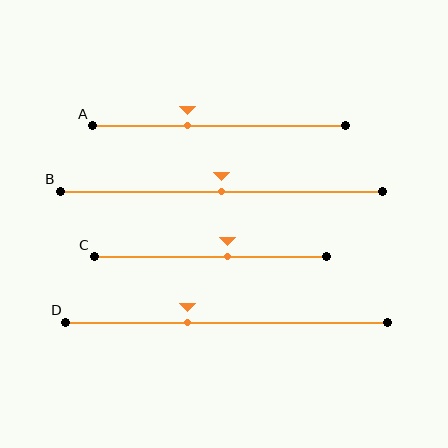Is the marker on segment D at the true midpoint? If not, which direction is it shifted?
No, the marker on segment D is shifted to the left by about 12% of the segment length.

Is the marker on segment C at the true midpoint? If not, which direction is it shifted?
No, the marker on segment C is shifted to the right by about 8% of the segment length.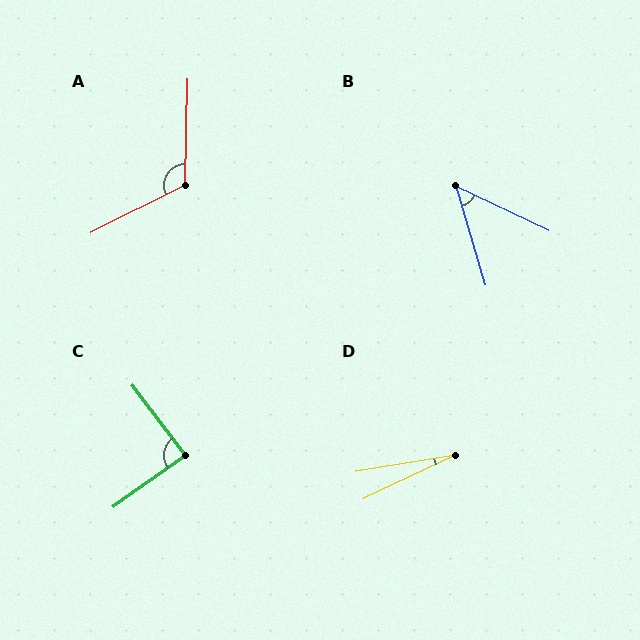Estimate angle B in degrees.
Approximately 48 degrees.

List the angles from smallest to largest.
D (16°), B (48°), C (88°), A (118°).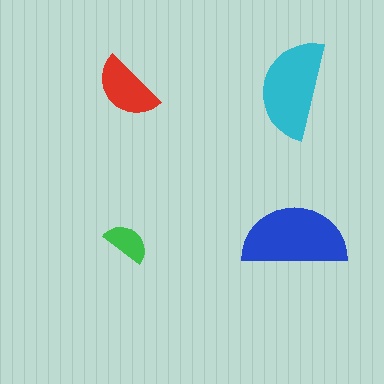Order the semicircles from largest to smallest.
the blue one, the cyan one, the red one, the green one.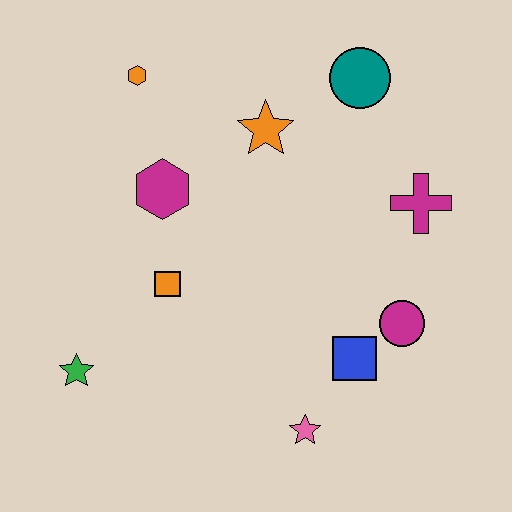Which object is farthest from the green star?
The teal circle is farthest from the green star.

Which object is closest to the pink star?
The blue square is closest to the pink star.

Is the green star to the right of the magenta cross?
No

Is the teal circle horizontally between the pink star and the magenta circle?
Yes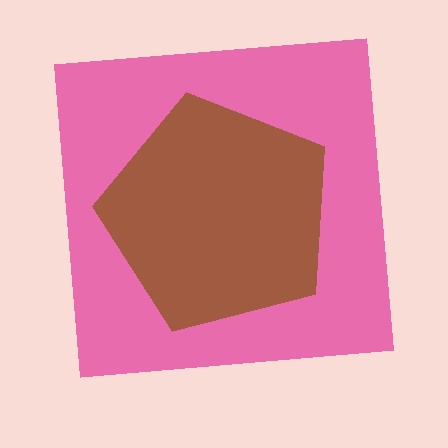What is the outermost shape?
The pink square.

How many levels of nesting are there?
2.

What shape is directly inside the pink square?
The brown pentagon.